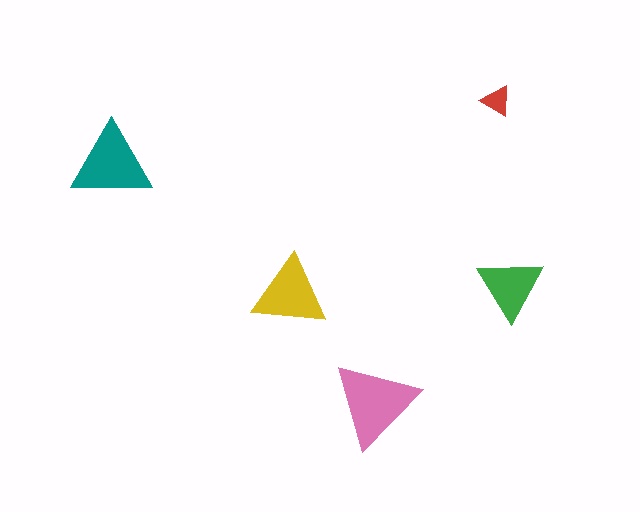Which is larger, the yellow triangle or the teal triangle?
The teal one.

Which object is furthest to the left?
The teal triangle is leftmost.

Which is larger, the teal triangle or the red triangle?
The teal one.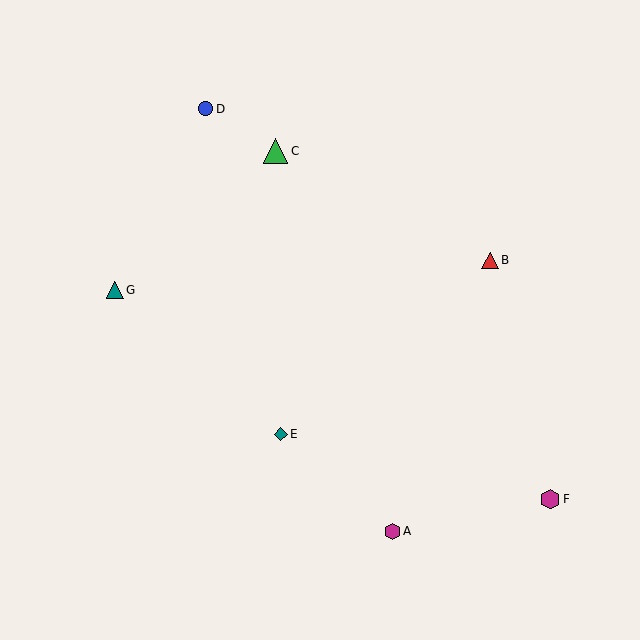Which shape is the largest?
The green triangle (labeled C) is the largest.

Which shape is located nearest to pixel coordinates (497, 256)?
The red triangle (labeled B) at (490, 260) is nearest to that location.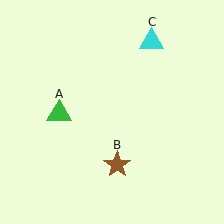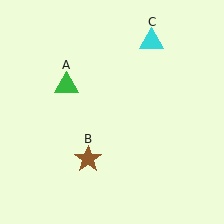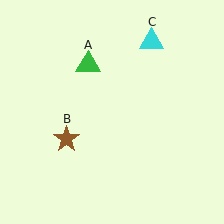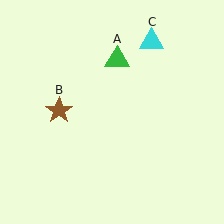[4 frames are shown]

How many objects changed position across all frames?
2 objects changed position: green triangle (object A), brown star (object B).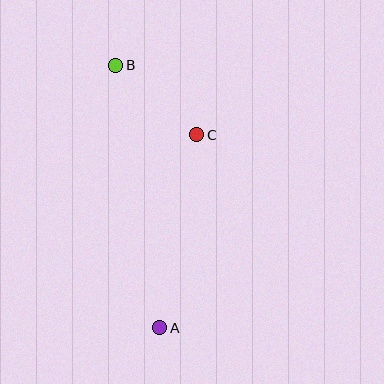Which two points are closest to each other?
Points B and C are closest to each other.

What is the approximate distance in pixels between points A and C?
The distance between A and C is approximately 197 pixels.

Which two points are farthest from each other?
Points A and B are farthest from each other.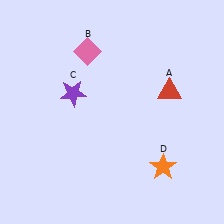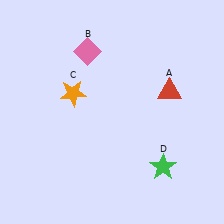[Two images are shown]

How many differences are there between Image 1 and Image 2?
There are 2 differences between the two images.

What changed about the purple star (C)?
In Image 1, C is purple. In Image 2, it changed to orange.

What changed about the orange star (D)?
In Image 1, D is orange. In Image 2, it changed to green.